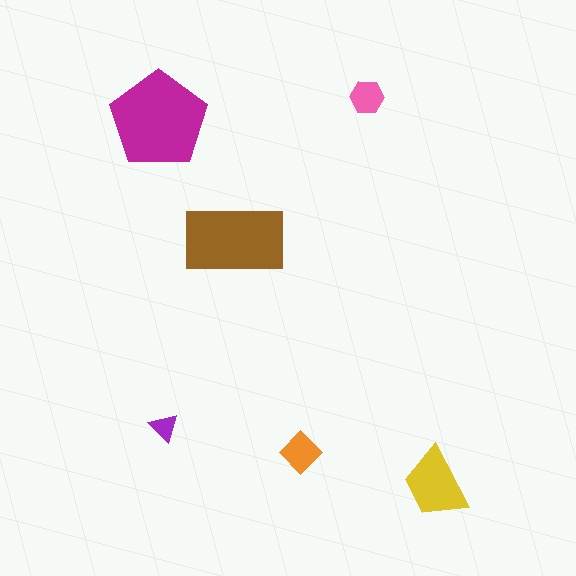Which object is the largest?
The magenta pentagon.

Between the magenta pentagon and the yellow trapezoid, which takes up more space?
The magenta pentagon.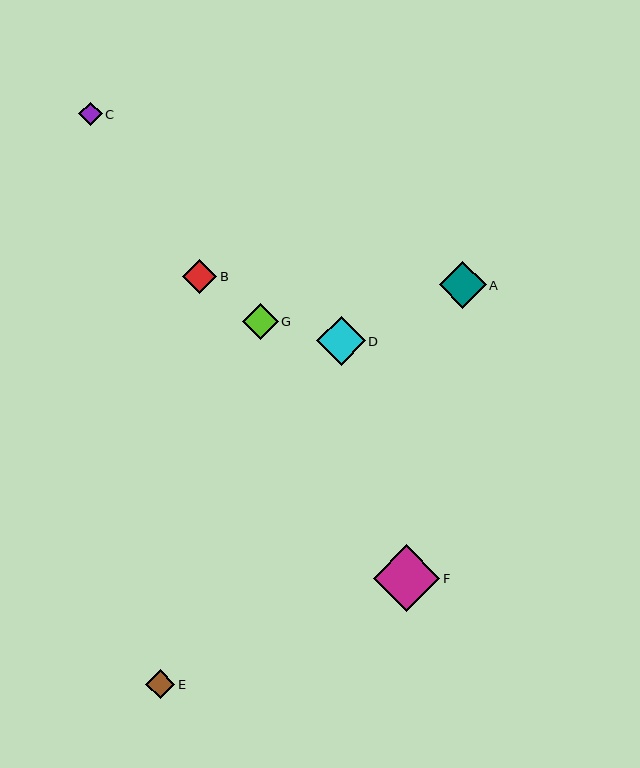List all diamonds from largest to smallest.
From largest to smallest: F, D, A, G, B, E, C.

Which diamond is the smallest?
Diamond C is the smallest with a size of approximately 23 pixels.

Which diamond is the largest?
Diamond F is the largest with a size of approximately 66 pixels.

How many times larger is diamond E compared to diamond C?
Diamond E is approximately 1.2 times the size of diamond C.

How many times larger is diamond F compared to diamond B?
Diamond F is approximately 1.9 times the size of diamond B.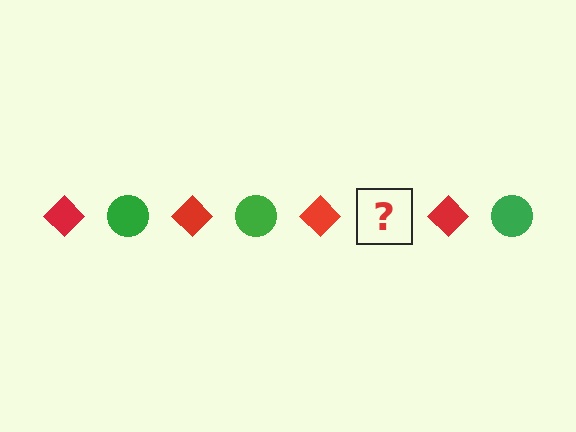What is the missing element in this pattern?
The missing element is a green circle.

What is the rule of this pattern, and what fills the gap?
The rule is that the pattern alternates between red diamond and green circle. The gap should be filled with a green circle.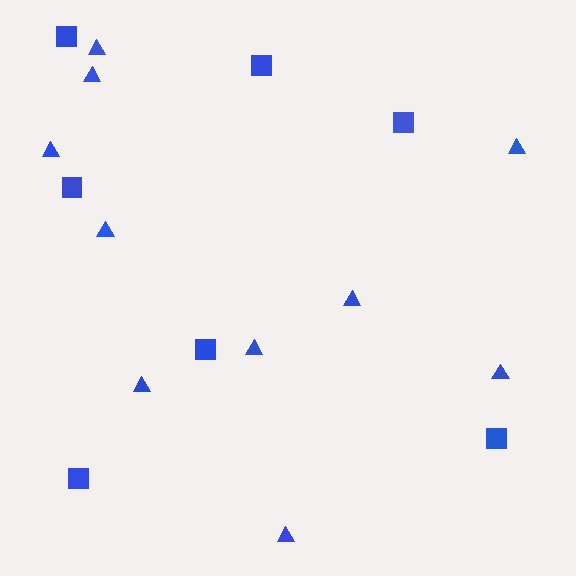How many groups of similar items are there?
There are 2 groups: one group of triangles (10) and one group of squares (7).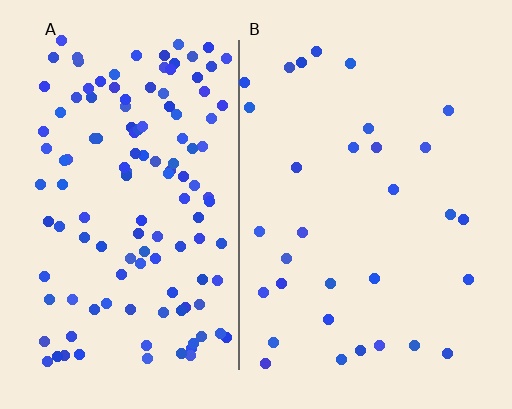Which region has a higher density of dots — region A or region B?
A (the left).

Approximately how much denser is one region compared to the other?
Approximately 4.0× — region A over region B.